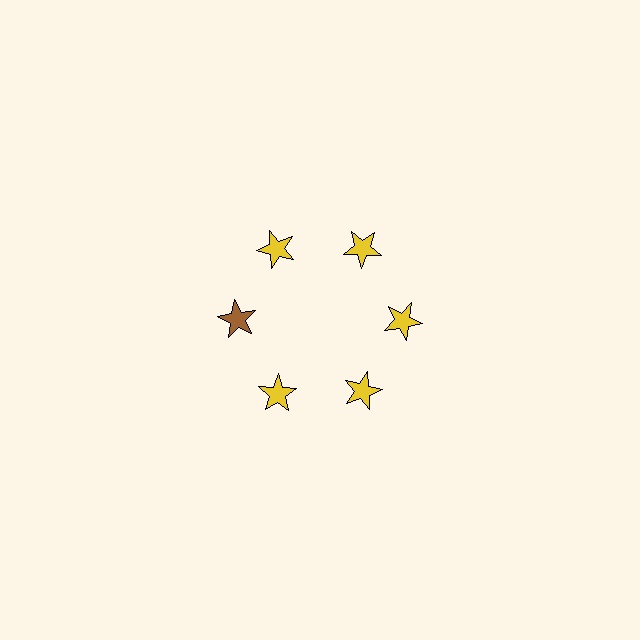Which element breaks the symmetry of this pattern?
The brown star at roughly the 9 o'clock position breaks the symmetry. All other shapes are yellow stars.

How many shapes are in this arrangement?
There are 6 shapes arranged in a ring pattern.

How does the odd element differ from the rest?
It has a different color: brown instead of yellow.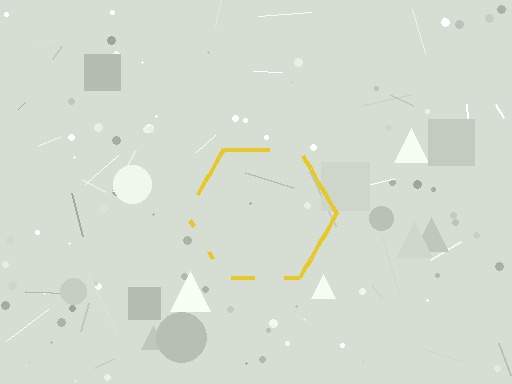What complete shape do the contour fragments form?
The contour fragments form a hexagon.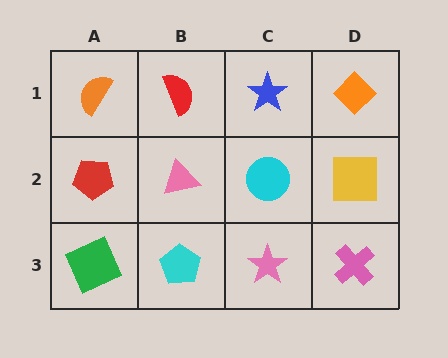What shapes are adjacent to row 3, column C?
A cyan circle (row 2, column C), a cyan pentagon (row 3, column B), a pink cross (row 3, column D).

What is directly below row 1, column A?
A red pentagon.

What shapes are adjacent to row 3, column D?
A yellow square (row 2, column D), a pink star (row 3, column C).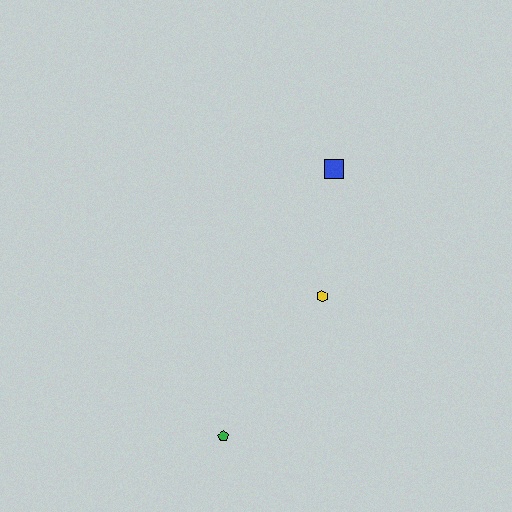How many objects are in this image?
There are 3 objects.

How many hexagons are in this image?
There is 1 hexagon.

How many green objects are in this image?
There is 1 green object.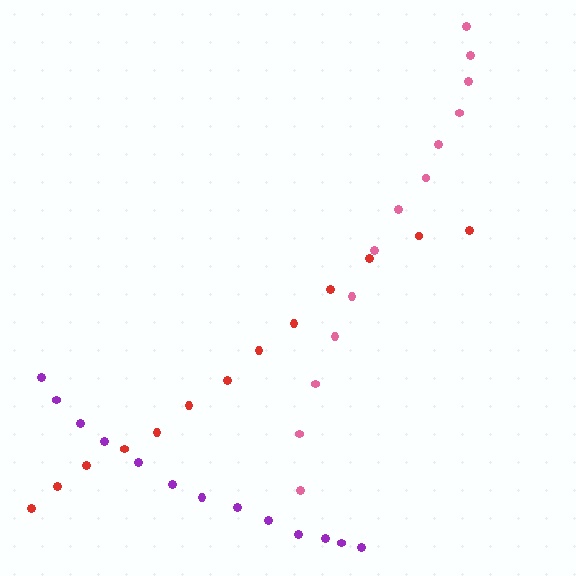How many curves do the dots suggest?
There are 3 distinct paths.